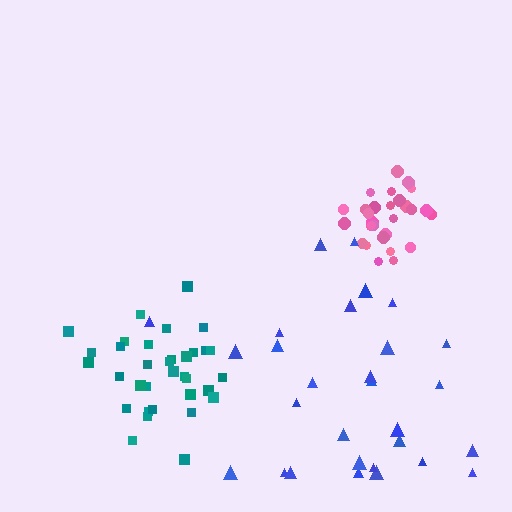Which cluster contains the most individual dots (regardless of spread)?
Teal (34).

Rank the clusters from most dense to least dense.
pink, teal, blue.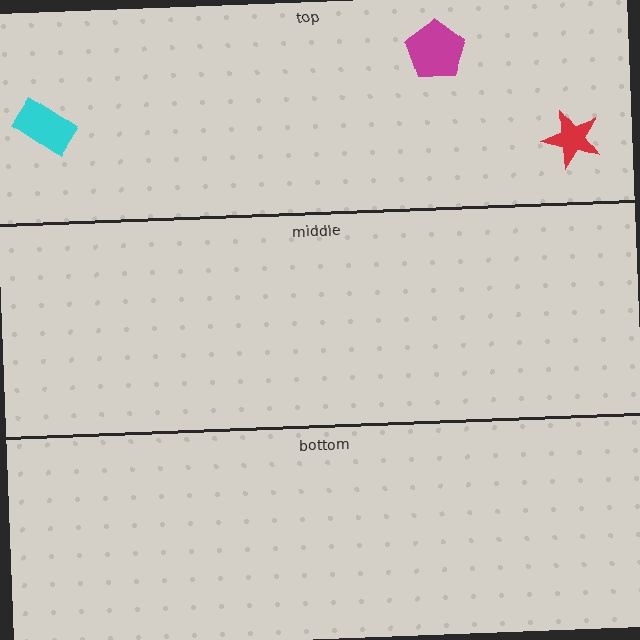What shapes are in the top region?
The magenta pentagon, the red star, the cyan rectangle.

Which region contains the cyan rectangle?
The top region.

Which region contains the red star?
The top region.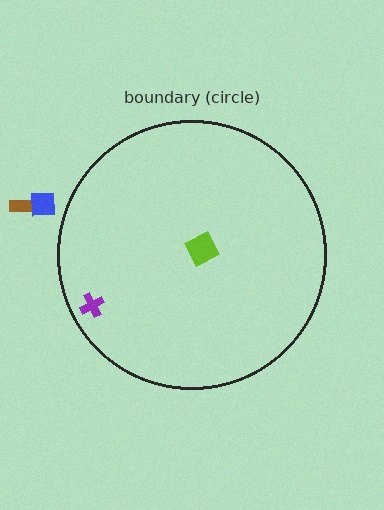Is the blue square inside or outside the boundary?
Outside.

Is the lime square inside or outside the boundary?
Inside.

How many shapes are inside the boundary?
2 inside, 2 outside.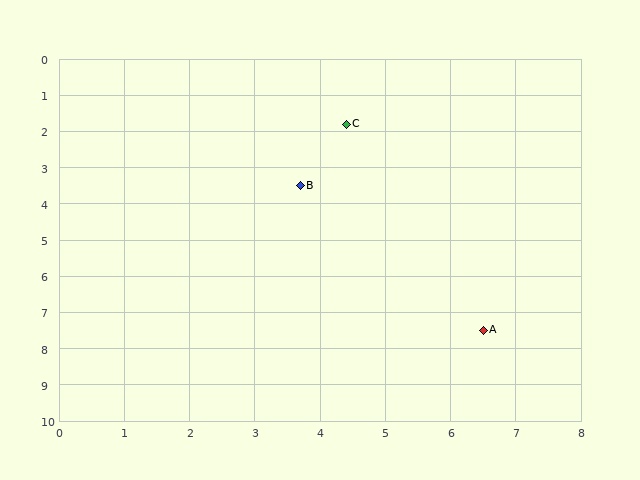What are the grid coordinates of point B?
Point B is at approximately (3.7, 3.5).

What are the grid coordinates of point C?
Point C is at approximately (4.4, 1.8).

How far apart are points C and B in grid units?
Points C and B are about 1.8 grid units apart.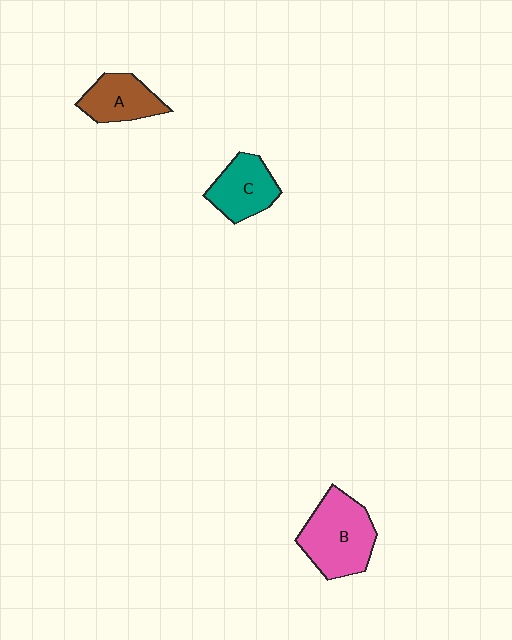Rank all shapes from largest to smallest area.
From largest to smallest: B (pink), C (teal), A (brown).